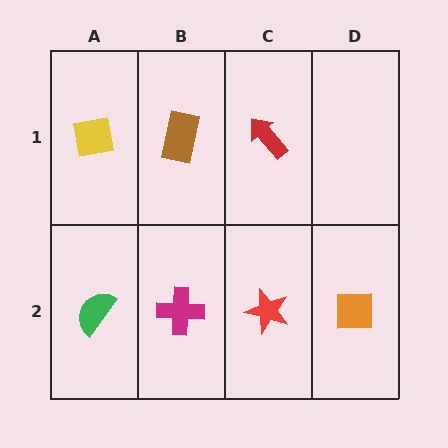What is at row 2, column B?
A magenta cross.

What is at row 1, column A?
A yellow square.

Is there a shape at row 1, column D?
No, that cell is empty.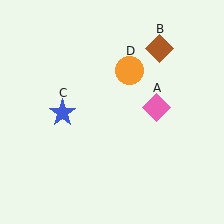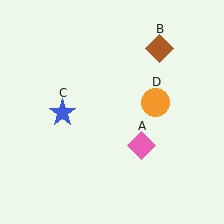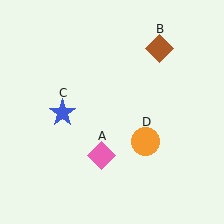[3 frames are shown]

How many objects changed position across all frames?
2 objects changed position: pink diamond (object A), orange circle (object D).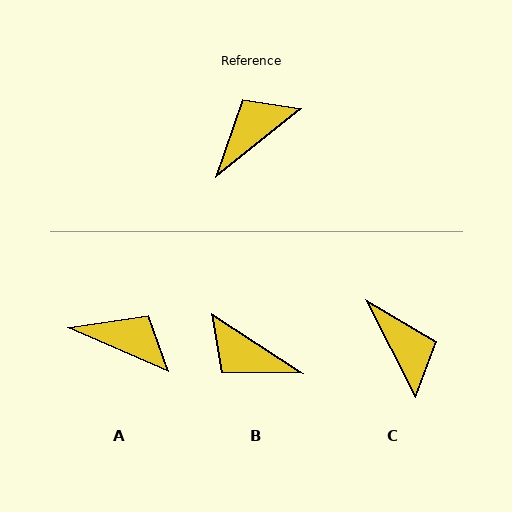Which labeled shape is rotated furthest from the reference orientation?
B, about 108 degrees away.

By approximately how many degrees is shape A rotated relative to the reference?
Approximately 62 degrees clockwise.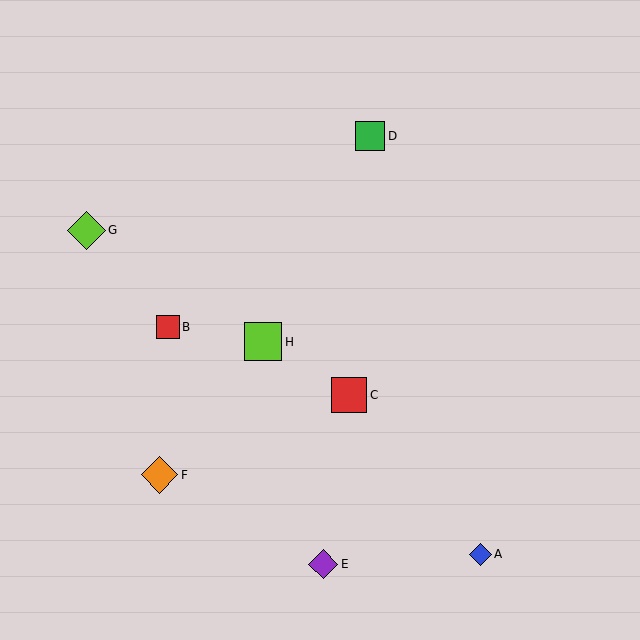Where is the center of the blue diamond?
The center of the blue diamond is at (480, 555).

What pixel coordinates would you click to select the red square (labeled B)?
Click at (168, 327) to select the red square B.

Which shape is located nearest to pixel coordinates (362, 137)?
The green square (labeled D) at (370, 136) is nearest to that location.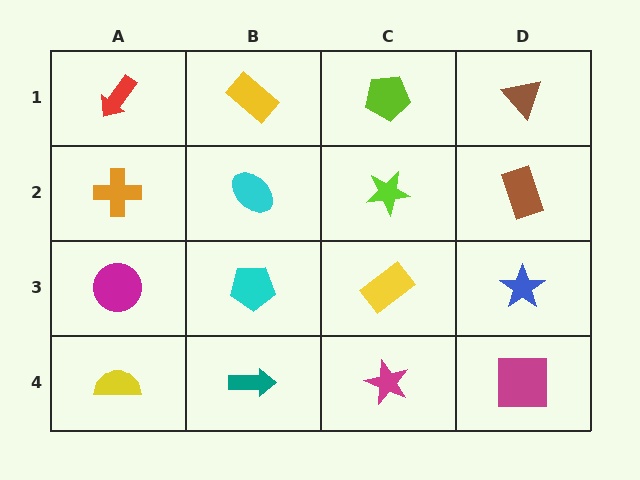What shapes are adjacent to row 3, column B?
A cyan ellipse (row 2, column B), a teal arrow (row 4, column B), a magenta circle (row 3, column A), a yellow rectangle (row 3, column C).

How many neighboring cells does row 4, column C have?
3.